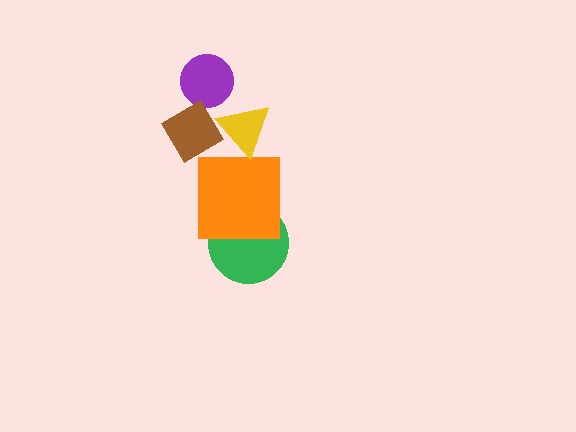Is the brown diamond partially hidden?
Yes, it is partially covered by another shape.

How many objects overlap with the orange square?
1 object overlaps with the orange square.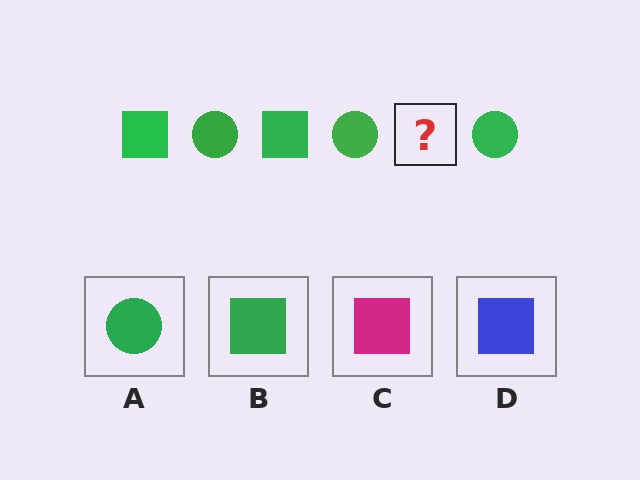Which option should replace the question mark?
Option B.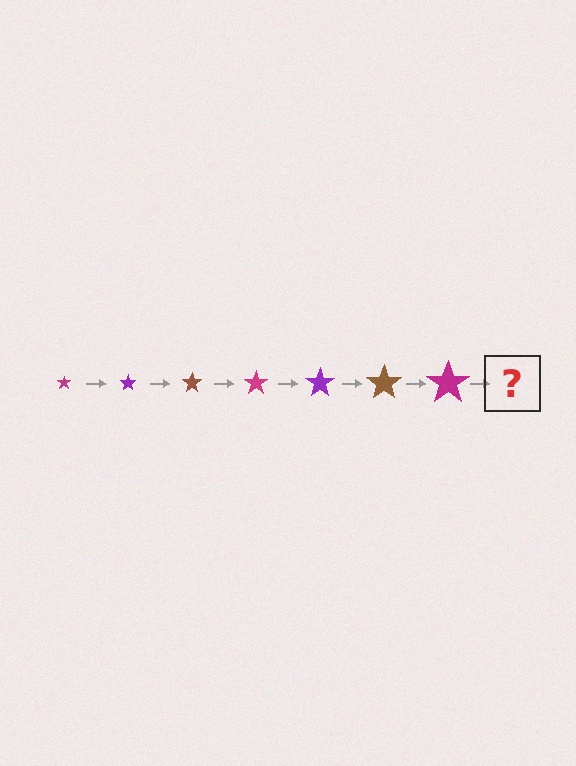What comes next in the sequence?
The next element should be a purple star, larger than the previous one.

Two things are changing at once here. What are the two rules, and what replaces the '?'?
The two rules are that the star grows larger each step and the color cycles through magenta, purple, and brown. The '?' should be a purple star, larger than the previous one.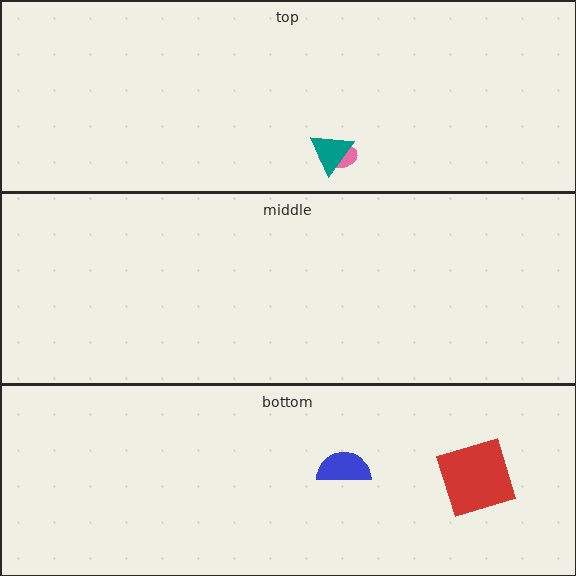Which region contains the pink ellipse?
The top region.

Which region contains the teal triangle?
The top region.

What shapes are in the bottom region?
The red square, the blue semicircle.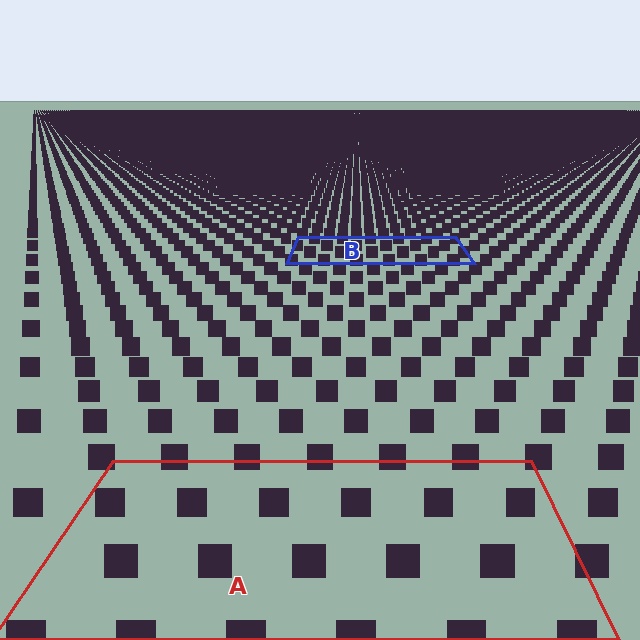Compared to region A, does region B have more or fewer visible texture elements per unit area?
Region B has more texture elements per unit area — they are packed more densely because it is farther away.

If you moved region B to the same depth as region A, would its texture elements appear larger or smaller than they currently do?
They would appear larger. At a closer depth, the same texture elements are projected at a bigger on-screen size.